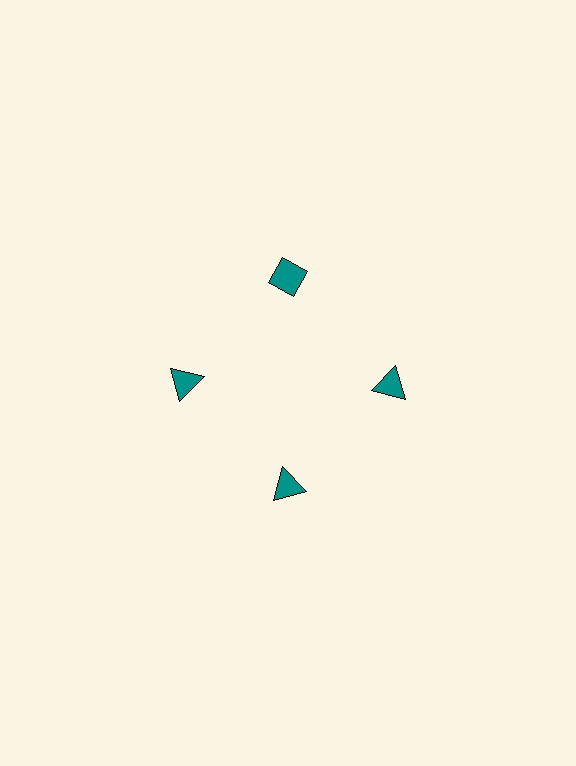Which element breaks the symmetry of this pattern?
The teal diamond at roughly the 12 o'clock position breaks the symmetry. All other shapes are teal triangles.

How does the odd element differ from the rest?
It has a different shape: diamond instead of triangle.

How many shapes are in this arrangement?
There are 4 shapes arranged in a ring pattern.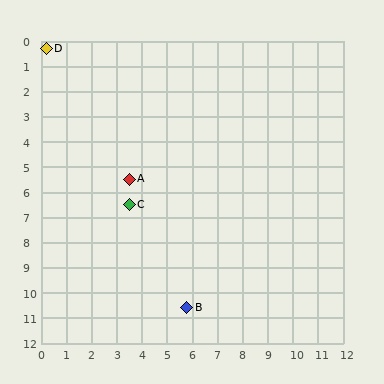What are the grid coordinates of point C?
Point C is at approximately (3.5, 6.5).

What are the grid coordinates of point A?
Point A is at approximately (3.5, 5.5).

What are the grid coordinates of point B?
Point B is at approximately (5.8, 10.6).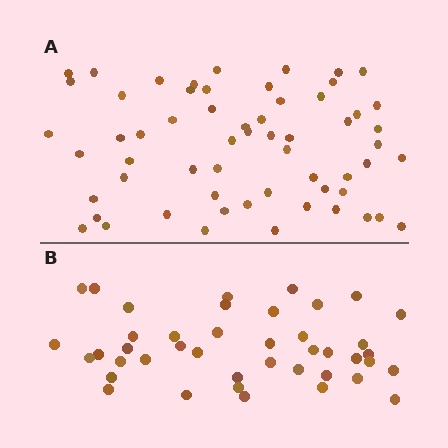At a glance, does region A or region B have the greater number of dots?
Region A (the top region) has more dots.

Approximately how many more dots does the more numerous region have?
Region A has approximately 20 more dots than region B.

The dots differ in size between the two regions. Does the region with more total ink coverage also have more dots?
No. Region B has more total ink coverage because its dots are larger, but region A actually contains more individual dots. Total area can be misleading — the number of items is what matters here.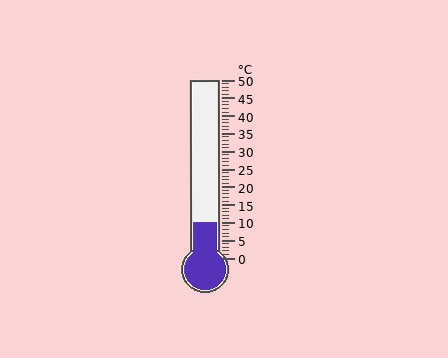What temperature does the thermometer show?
The thermometer shows approximately 10°C.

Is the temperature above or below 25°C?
The temperature is below 25°C.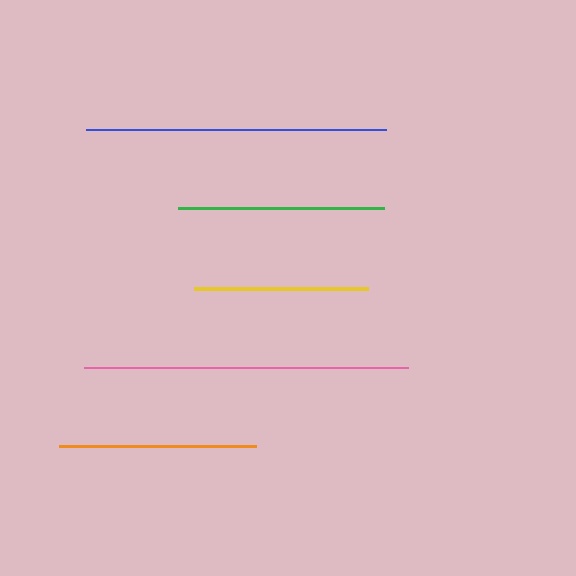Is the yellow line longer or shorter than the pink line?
The pink line is longer than the yellow line.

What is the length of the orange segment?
The orange segment is approximately 197 pixels long.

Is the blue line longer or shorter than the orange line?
The blue line is longer than the orange line.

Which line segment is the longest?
The pink line is the longest at approximately 324 pixels.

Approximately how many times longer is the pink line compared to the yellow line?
The pink line is approximately 1.9 times the length of the yellow line.